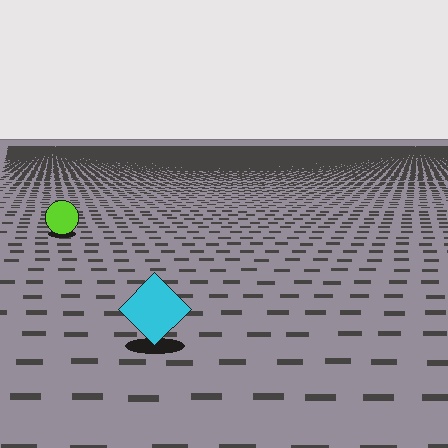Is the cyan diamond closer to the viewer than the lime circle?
Yes. The cyan diamond is closer — you can tell from the texture gradient: the ground texture is coarser near it.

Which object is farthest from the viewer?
The lime circle is farthest from the viewer. It appears smaller and the ground texture around it is denser.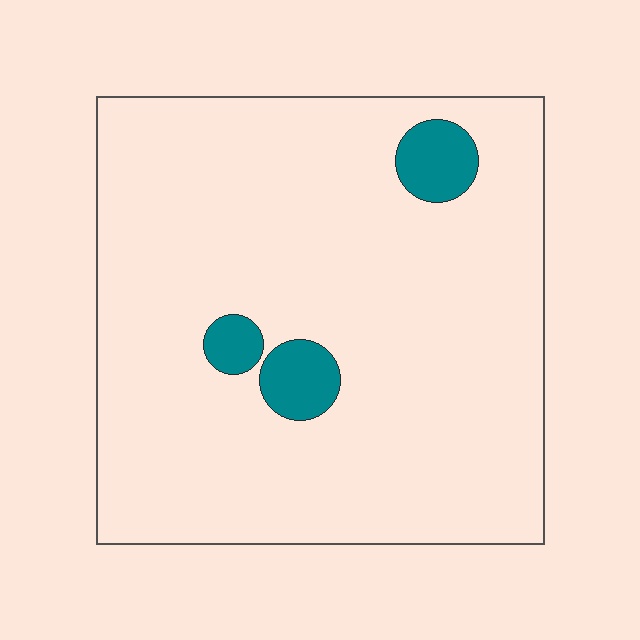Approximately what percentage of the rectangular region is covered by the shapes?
Approximately 5%.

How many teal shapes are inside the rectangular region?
3.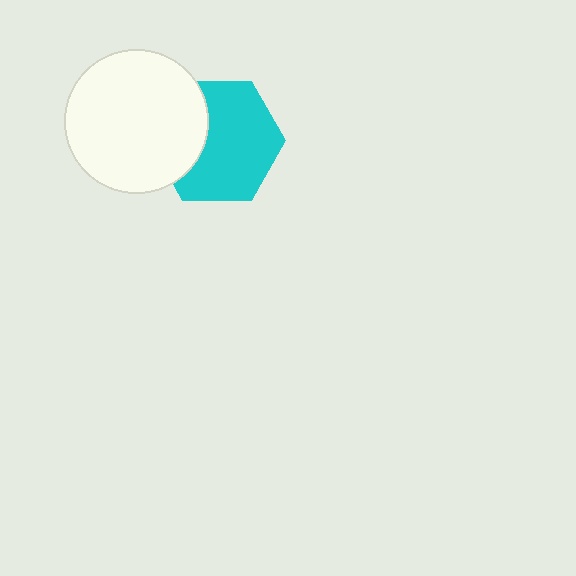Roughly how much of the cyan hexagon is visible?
Most of it is visible (roughly 69%).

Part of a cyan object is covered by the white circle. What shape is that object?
It is a hexagon.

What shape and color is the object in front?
The object in front is a white circle.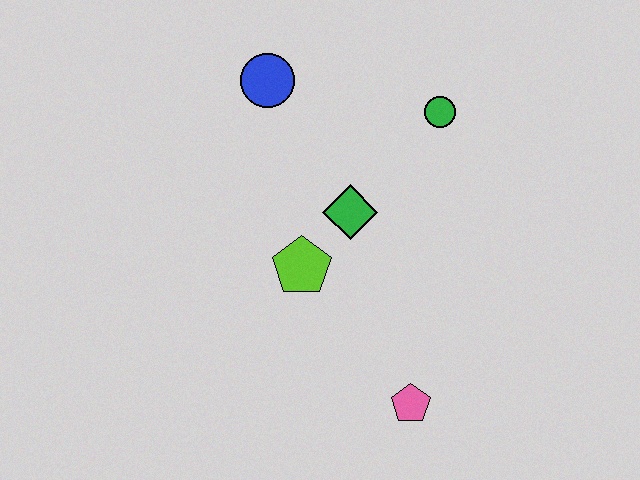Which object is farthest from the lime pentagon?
The green circle is farthest from the lime pentagon.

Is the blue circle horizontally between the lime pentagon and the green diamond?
No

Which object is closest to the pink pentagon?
The lime pentagon is closest to the pink pentagon.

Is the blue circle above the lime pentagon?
Yes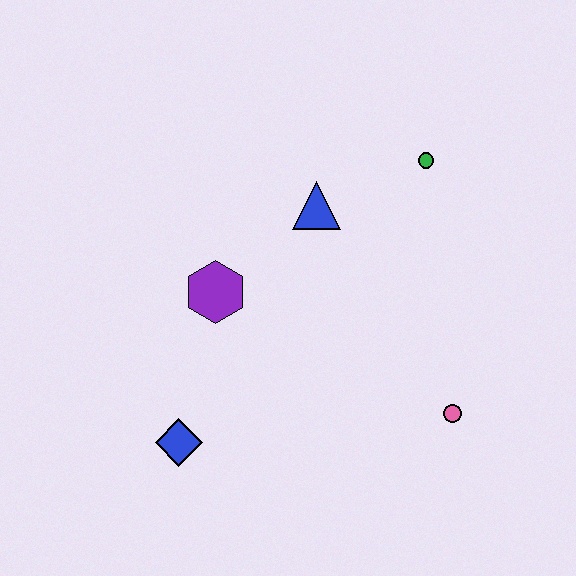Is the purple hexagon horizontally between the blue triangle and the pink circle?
No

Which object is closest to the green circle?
The blue triangle is closest to the green circle.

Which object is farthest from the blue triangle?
The blue diamond is farthest from the blue triangle.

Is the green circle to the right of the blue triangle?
Yes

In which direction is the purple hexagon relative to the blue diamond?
The purple hexagon is above the blue diamond.